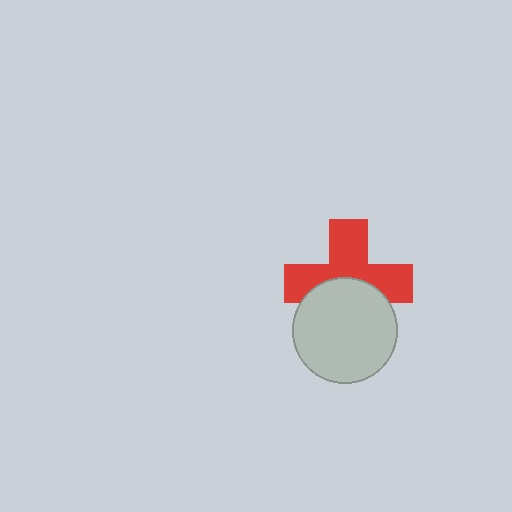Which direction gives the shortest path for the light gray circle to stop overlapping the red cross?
Moving down gives the shortest separation.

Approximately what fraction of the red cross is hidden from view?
Roughly 40% of the red cross is hidden behind the light gray circle.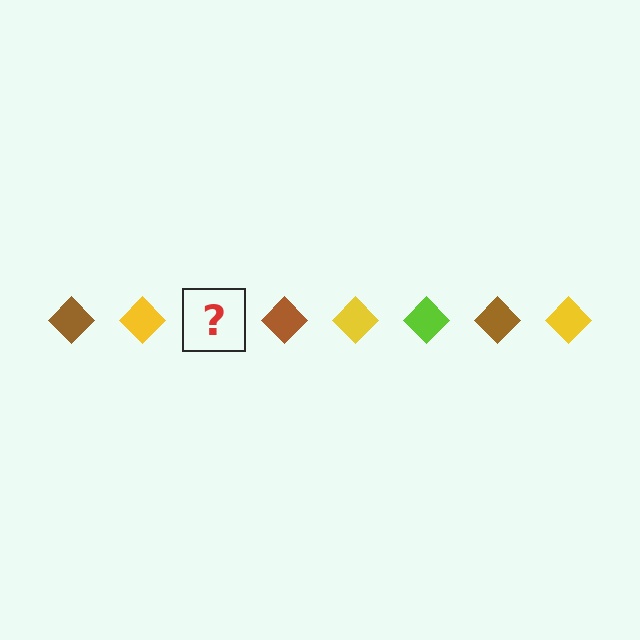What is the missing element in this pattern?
The missing element is a lime diamond.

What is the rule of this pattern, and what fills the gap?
The rule is that the pattern cycles through brown, yellow, lime diamonds. The gap should be filled with a lime diamond.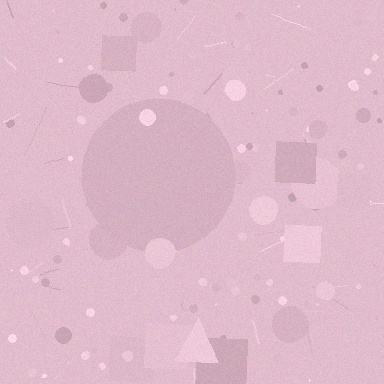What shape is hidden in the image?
A circle is hidden in the image.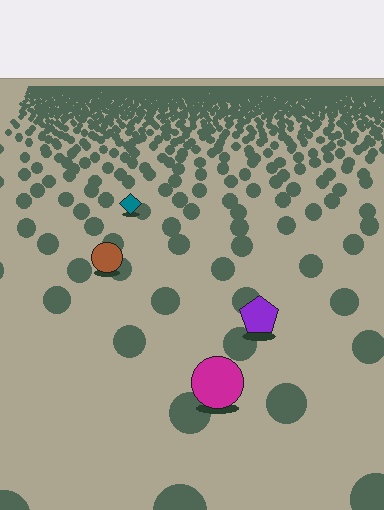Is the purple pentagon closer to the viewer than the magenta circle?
No. The magenta circle is closer — you can tell from the texture gradient: the ground texture is coarser near it.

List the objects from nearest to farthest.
From nearest to farthest: the magenta circle, the purple pentagon, the brown circle, the teal diamond.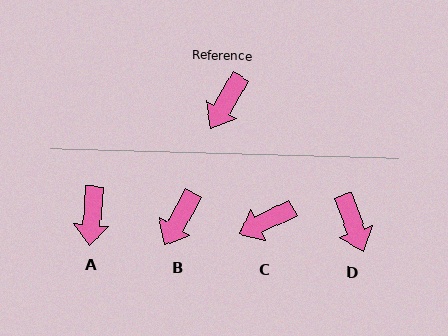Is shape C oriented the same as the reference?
No, it is off by about 34 degrees.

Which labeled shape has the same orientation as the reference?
B.